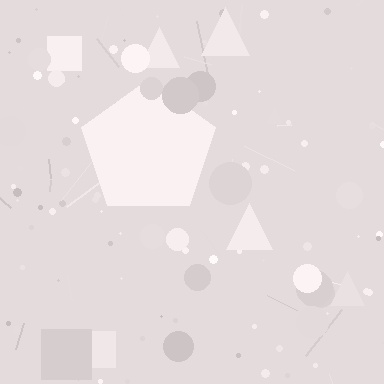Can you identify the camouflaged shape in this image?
The camouflaged shape is a pentagon.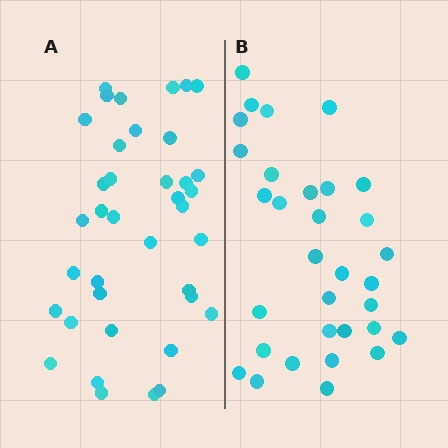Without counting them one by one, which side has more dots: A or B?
Region A (the left region) has more dots.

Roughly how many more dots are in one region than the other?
Region A has about 6 more dots than region B.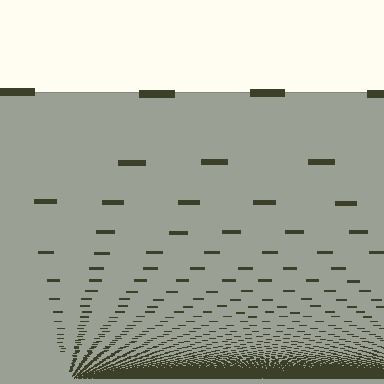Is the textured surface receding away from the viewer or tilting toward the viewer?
The surface appears to tilt toward the viewer. Texture elements get larger and sparser toward the top.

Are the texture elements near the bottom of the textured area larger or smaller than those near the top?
Smaller. The gradient is inverted — elements near the bottom are smaller and denser.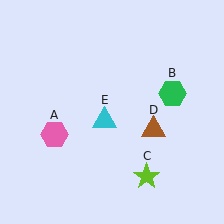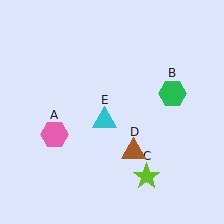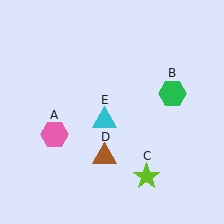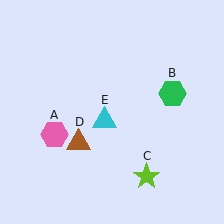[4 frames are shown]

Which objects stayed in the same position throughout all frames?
Pink hexagon (object A) and green hexagon (object B) and lime star (object C) and cyan triangle (object E) remained stationary.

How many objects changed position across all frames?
1 object changed position: brown triangle (object D).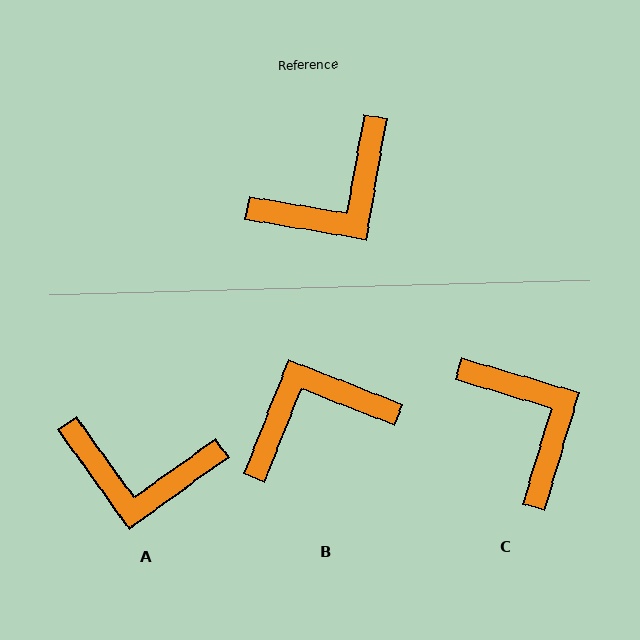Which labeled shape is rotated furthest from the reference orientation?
B, about 168 degrees away.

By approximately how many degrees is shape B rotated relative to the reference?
Approximately 168 degrees counter-clockwise.